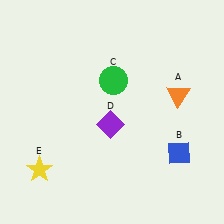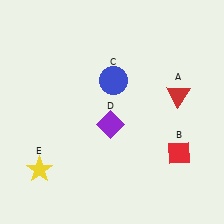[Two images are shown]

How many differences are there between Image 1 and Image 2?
There are 3 differences between the two images.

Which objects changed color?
A changed from orange to red. B changed from blue to red. C changed from green to blue.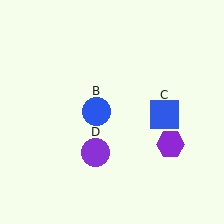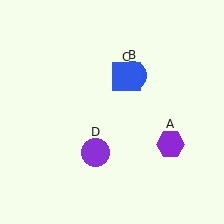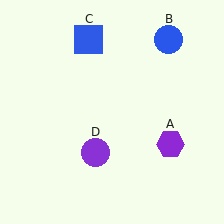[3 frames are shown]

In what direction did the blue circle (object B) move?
The blue circle (object B) moved up and to the right.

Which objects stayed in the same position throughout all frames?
Purple hexagon (object A) and purple circle (object D) remained stationary.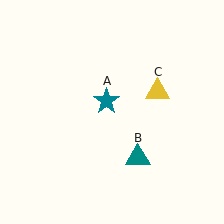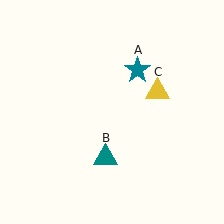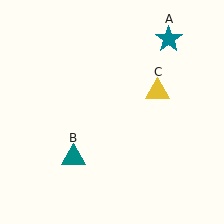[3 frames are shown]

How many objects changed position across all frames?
2 objects changed position: teal star (object A), teal triangle (object B).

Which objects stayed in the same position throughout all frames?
Yellow triangle (object C) remained stationary.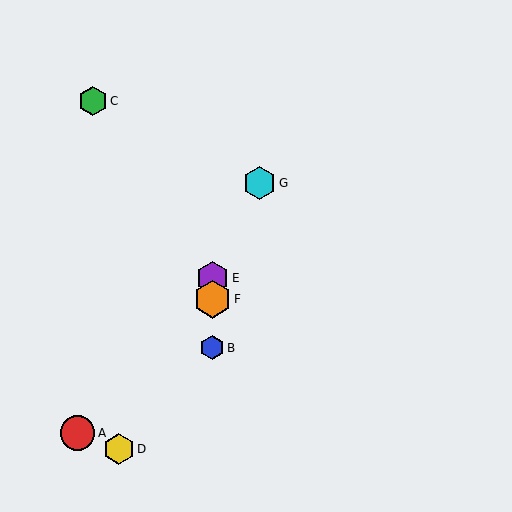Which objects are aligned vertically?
Objects B, E, F are aligned vertically.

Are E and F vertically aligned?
Yes, both are at x≈212.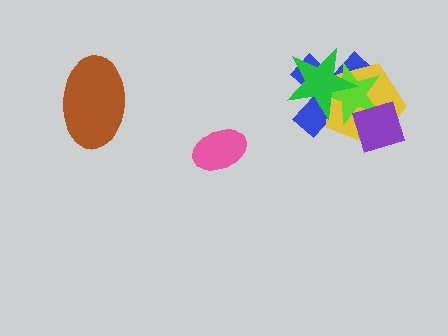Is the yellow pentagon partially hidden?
Yes, it is partially covered by another shape.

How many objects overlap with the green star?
3 objects overlap with the green star.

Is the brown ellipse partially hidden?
No, no other shape covers it.